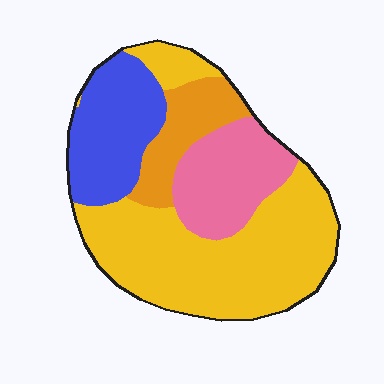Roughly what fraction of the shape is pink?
Pink covers roughly 20% of the shape.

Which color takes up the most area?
Yellow, at roughly 50%.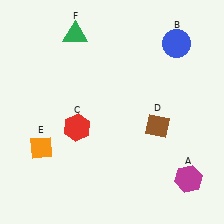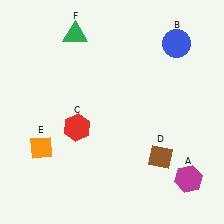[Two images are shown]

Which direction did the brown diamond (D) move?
The brown diamond (D) moved down.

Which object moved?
The brown diamond (D) moved down.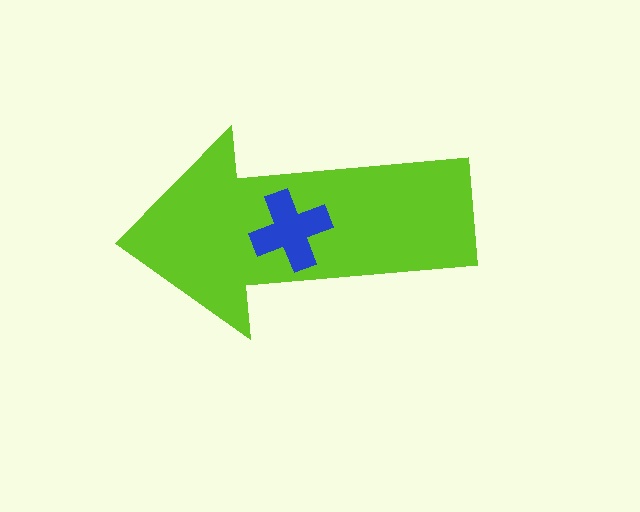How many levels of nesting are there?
2.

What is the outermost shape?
The lime arrow.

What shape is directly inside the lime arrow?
The blue cross.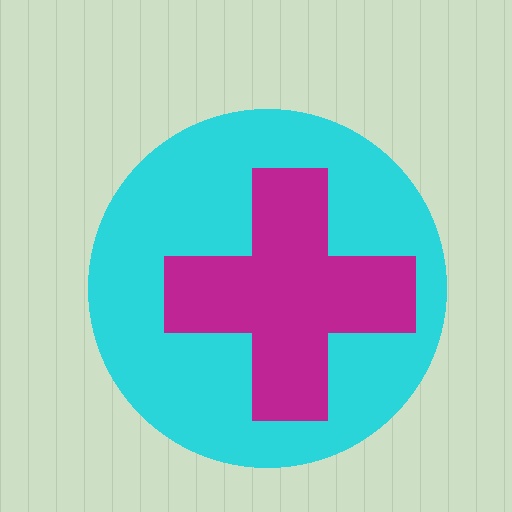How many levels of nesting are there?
2.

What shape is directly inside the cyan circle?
The magenta cross.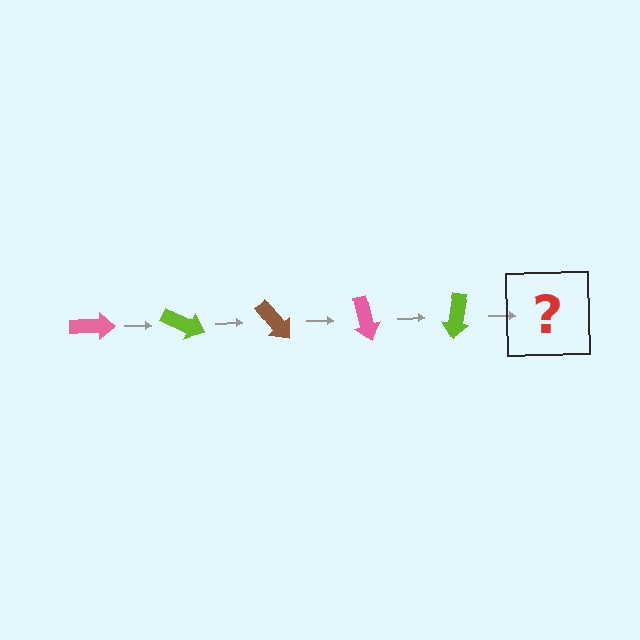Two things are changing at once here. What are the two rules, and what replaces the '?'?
The two rules are that it rotates 25 degrees each step and the color cycles through pink, lime, and brown. The '?' should be a brown arrow, rotated 125 degrees from the start.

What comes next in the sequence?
The next element should be a brown arrow, rotated 125 degrees from the start.